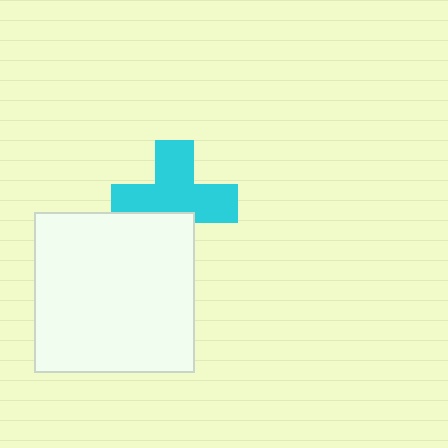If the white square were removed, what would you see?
You would see the complete cyan cross.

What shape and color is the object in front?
The object in front is a white square.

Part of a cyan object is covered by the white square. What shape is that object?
It is a cross.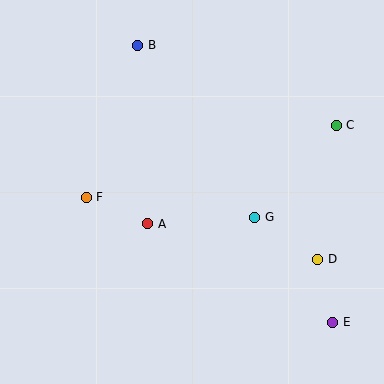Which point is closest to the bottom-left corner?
Point F is closest to the bottom-left corner.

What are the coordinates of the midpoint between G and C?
The midpoint between G and C is at (296, 171).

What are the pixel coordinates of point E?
Point E is at (333, 322).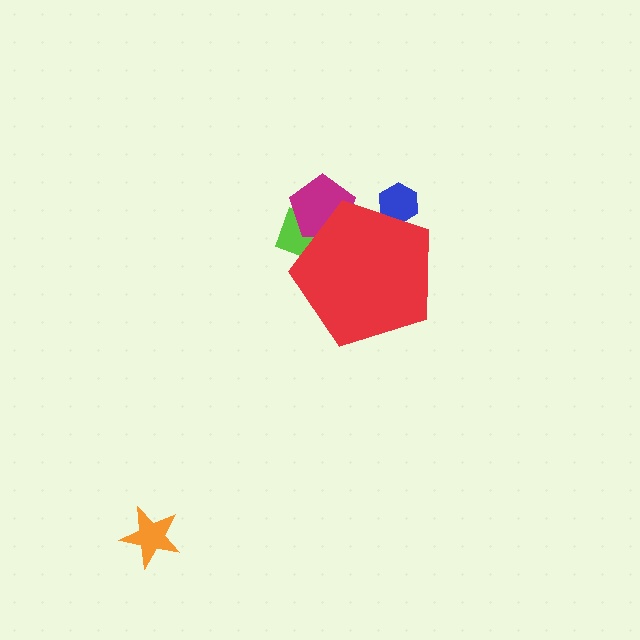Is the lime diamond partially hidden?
Yes, the lime diamond is partially hidden behind the red pentagon.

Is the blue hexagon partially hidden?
Yes, the blue hexagon is partially hidden behind the red pentagon.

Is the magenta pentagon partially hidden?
Yes, the magenta pentagon is partially hidden behind the red pentagon.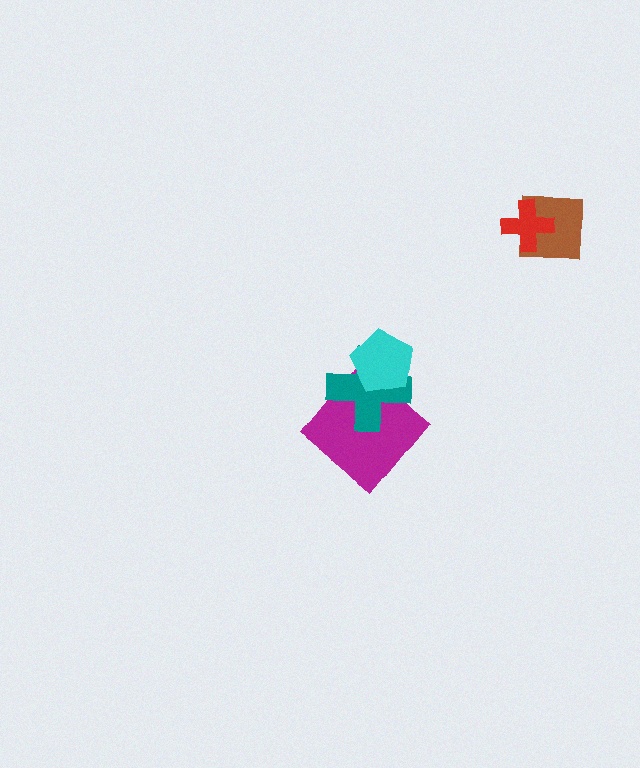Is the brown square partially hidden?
Yes, it is partially covered by another shape.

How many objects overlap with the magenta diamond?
2 objects overlap with the magenta diamond.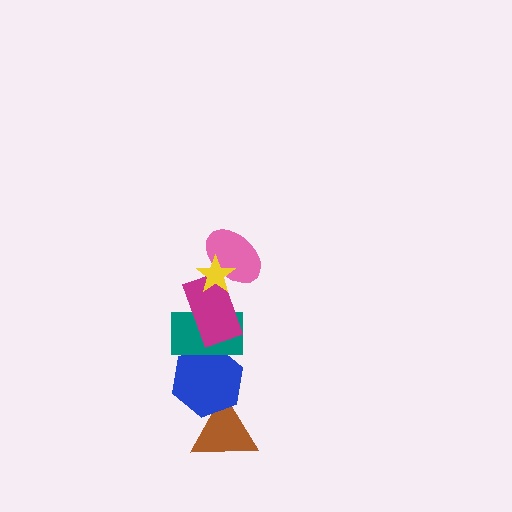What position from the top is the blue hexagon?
The blue hexagon is 5th from the top.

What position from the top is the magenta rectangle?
The magenta rectangle is 3rd from the top.